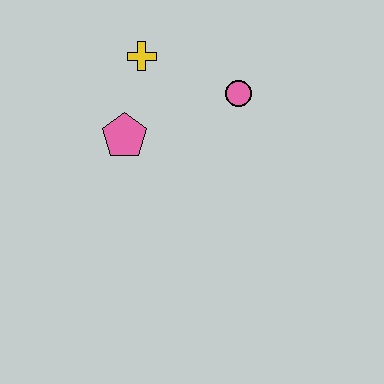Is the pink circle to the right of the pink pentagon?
Yes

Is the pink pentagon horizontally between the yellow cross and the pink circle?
No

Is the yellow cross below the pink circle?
No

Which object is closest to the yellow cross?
The pink pentagon is closest to the yellow cross.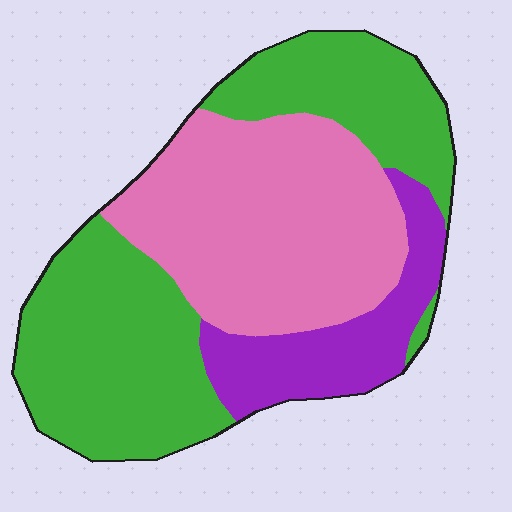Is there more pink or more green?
Green.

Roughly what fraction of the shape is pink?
Pink takes up between a quarter and a half of the shape.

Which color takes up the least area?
Purple, at roughly 15%.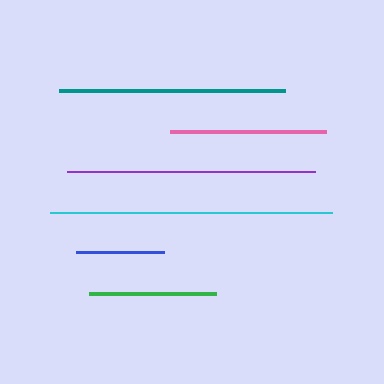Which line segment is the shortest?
The blue line is the shortest at approximately 88 pixels.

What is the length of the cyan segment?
The cyan segment is approximately 282 pixels long.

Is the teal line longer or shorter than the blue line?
The teal line is longer than the blue line.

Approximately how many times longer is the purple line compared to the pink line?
The purple line is approximately 1.6 times the length of the pink line.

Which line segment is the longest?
The cyan line is the longest at approximately 282 pixels.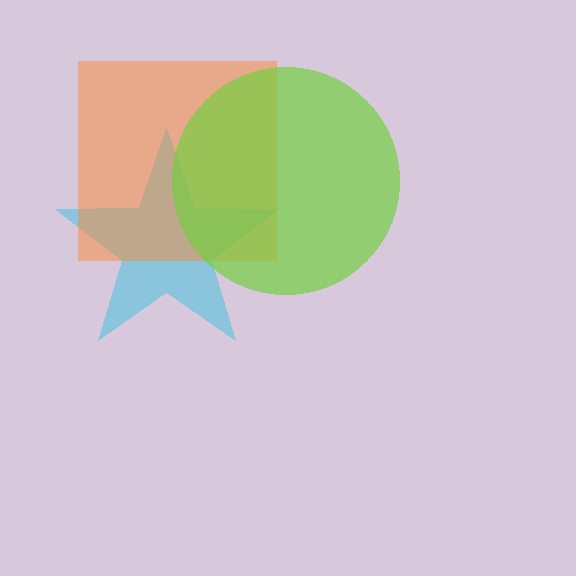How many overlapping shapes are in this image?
There are 3 overlapping shapes in the image.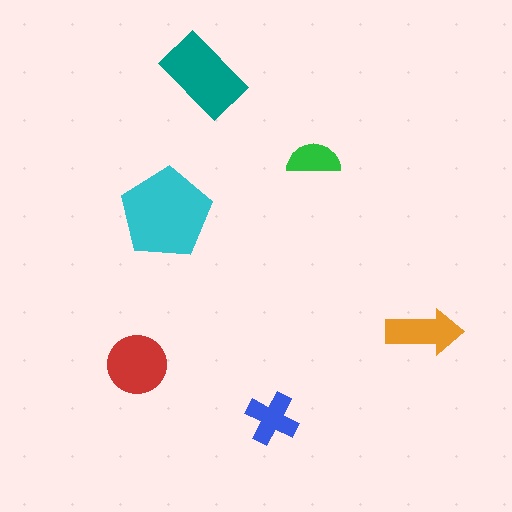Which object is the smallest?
The green semicircle.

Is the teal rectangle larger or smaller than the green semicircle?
Larger.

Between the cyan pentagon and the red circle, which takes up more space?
The cyan pentagon.